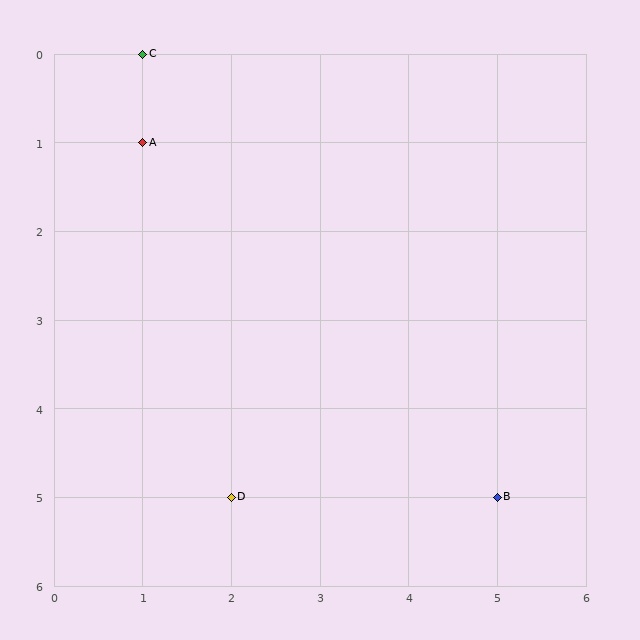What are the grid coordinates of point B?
Point B is at grid coordinates (5, 5).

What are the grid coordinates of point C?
Point C is at grid coordinates (1, 0).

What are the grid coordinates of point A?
Point A is at grid coordinates (1, 1).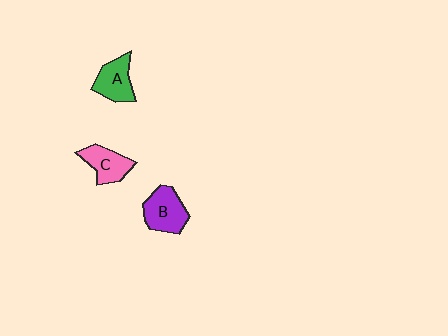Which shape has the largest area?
Shape B (purple).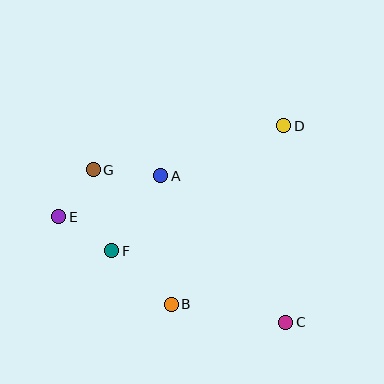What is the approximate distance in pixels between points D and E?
The distance between D and E is approximately 243 pixels.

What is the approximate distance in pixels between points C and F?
The distance between C and F is approximately 188 pixels.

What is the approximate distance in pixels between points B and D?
The distance between B and D is approximately 211 pixels.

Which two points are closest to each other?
Points E and G are closest to each other.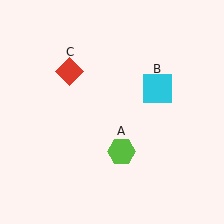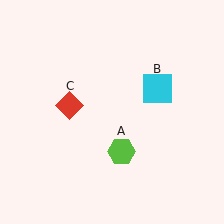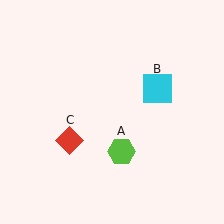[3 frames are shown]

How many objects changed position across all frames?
1 object changed position: red diamond (object C).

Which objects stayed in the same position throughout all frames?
Lime hexagon (object A) and cyan square (object B) remained stationary.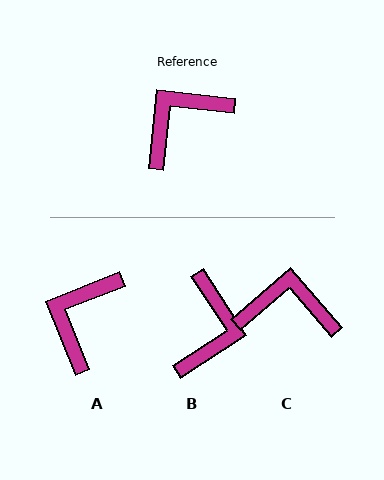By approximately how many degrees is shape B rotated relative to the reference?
Approximately 140 degrees clockwise.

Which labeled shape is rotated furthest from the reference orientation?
B, about 140 degrees away.